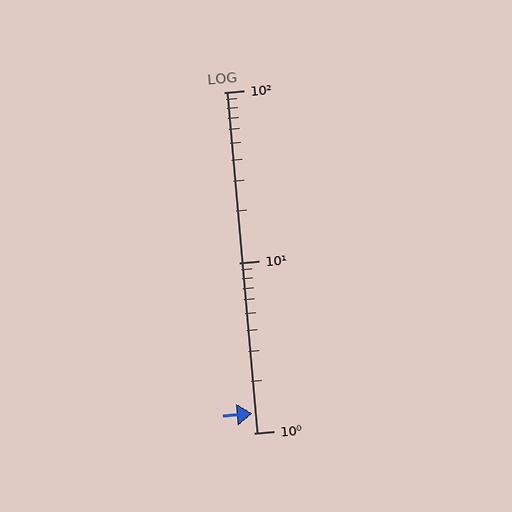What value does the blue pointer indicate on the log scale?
The pointer indicates approximately 1.3.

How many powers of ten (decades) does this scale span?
The scale spans 2 decades, from 1 to 100.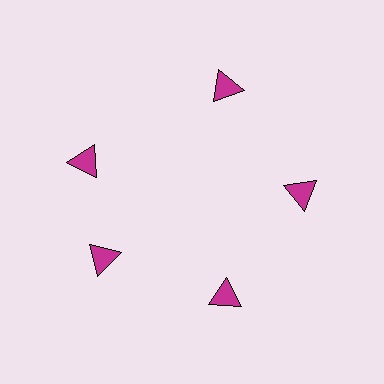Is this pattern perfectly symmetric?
No. The 5 magenta triangles are arranged in a ring, but one element near the 10 o'clock position is rotated out of alignment along the ring, breaking the 5-fold rotational symmetry.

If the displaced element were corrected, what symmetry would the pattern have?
It would have 5-fold rotational symmetry — the pattern would map onto itself every 72 degrees.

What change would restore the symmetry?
The symmetry would be restored by rotating it back into even spacing with its neighbors so that all 5 triangles sit at equal angles and equal distance from the center.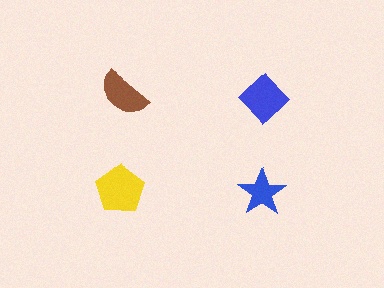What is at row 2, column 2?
A blue star.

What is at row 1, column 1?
A brown semicircle.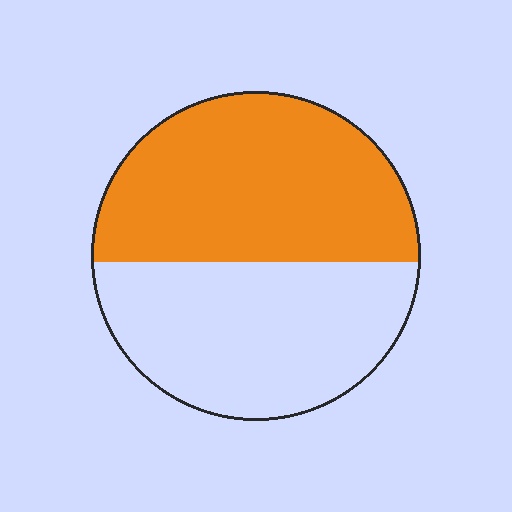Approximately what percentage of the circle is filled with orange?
Approximately 50%.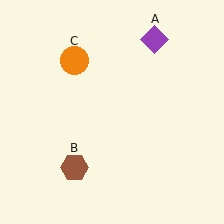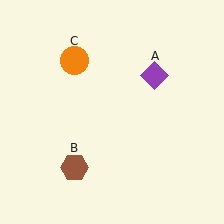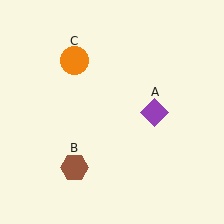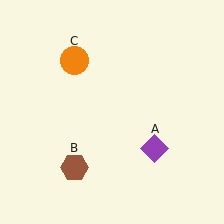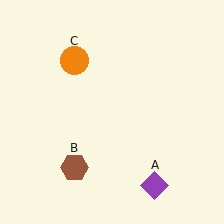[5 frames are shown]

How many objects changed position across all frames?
1 object changed position: purple diamond (object A).